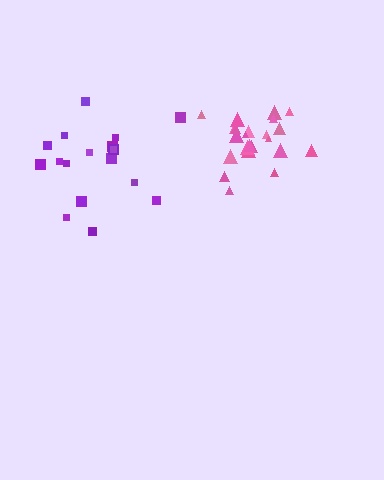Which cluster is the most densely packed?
Pink.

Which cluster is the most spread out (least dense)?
Purple.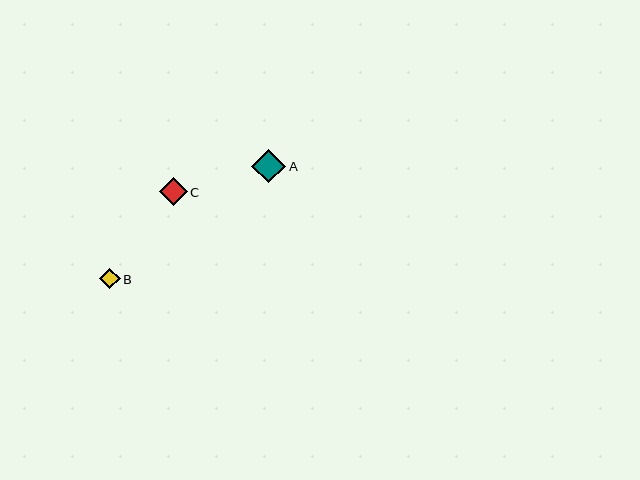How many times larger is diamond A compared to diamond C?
Diamond A is approximately 1.2 times the size of diamond C.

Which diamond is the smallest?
Diamond B is the smallest with a size of approximately 21 pixels.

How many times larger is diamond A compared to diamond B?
Diamond A is approximately 1.6 times the size of diamond B.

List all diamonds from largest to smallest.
From largest to smallest: A, C, B.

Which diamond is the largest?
Diamond A is the largest with a size of approximately 34 pixels.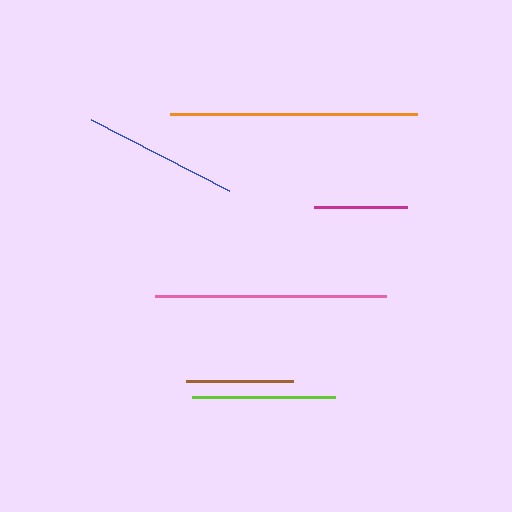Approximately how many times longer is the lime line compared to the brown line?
The lime line is approximately 1.3 times the length of the brown line.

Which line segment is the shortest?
The magenta line is the shortest at approximately 93 pixels.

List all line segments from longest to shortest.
From longest to shortest: orange, pink, blue, lime, brown, magenta.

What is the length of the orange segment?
The orange segment is approximately 246 pixels long.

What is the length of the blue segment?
The blue segment is approximately 155 pixels long.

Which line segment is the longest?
The orange line is the longest at approximately 246 pixels.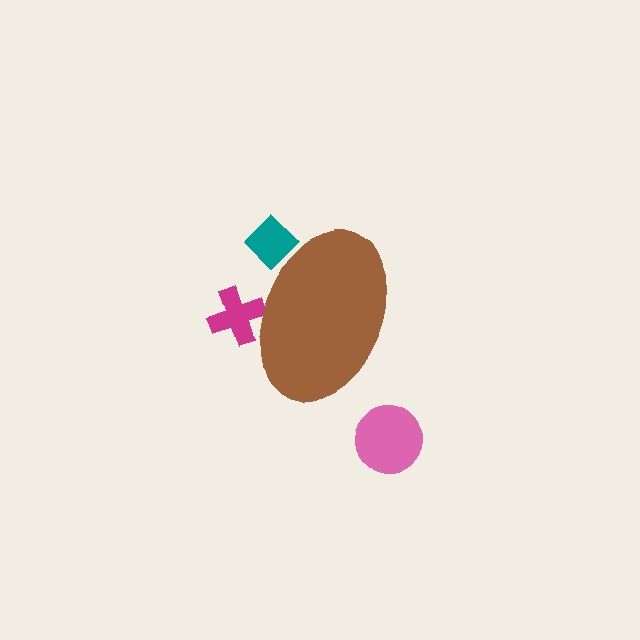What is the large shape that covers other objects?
A brown ellipse.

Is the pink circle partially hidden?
No, the pink circle is fully visible.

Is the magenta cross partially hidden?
Yes, the magenta cross is partially hidden behind the brown ellipse.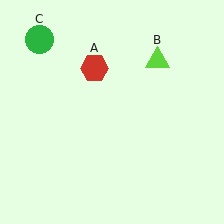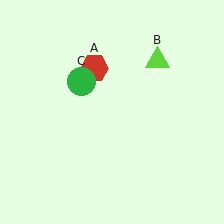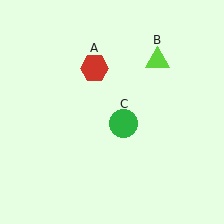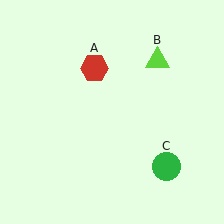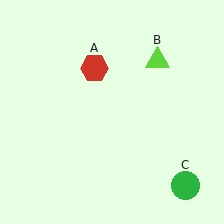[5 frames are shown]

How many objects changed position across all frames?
1 object changed position: green circle (object C).